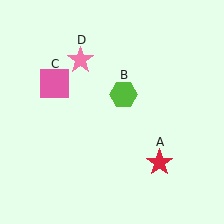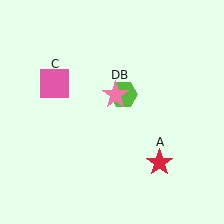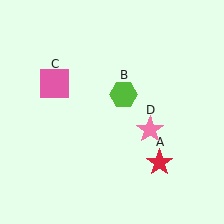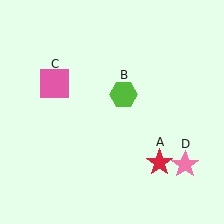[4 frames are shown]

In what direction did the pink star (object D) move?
The pink star (object D) moved down and to the right.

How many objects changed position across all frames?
1 object changed position: pink star (object D).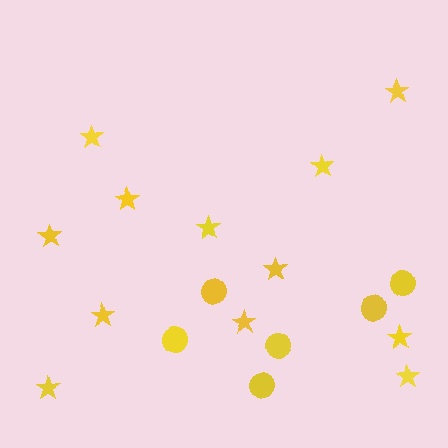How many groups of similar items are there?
There are 2 groups: one group of circles (6) and one group of stars (12).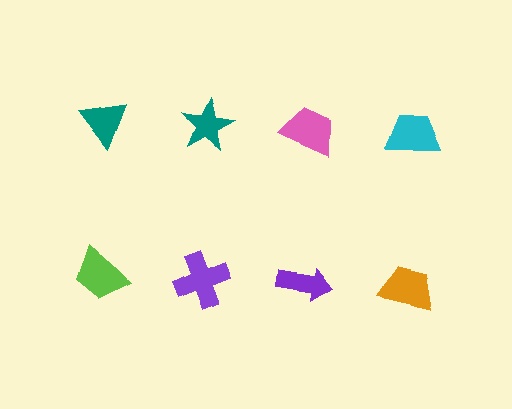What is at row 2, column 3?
A purple arrow.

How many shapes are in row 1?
4 shapes.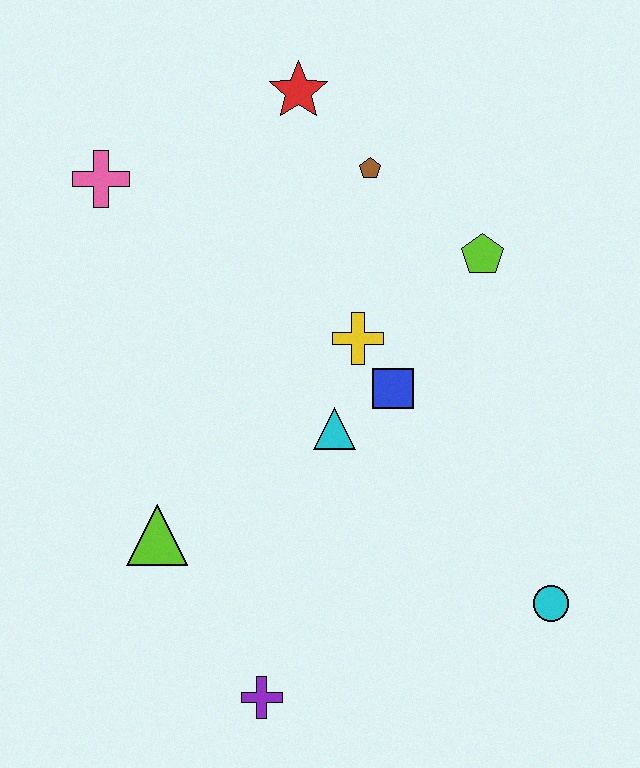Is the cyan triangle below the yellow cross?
Yes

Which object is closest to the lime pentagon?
The brown pentagon is closest to the lime pentagon.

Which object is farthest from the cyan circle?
The pink cross is farthest from the cyan circle.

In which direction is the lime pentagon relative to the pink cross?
The lime pentagon is to the right of the pink cross.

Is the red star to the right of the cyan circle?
No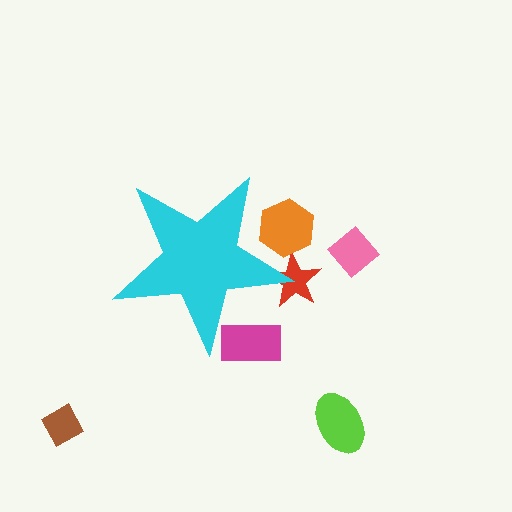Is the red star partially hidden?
Yes, the red star is partially hidden behind the cyan star.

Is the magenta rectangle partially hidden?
Yes, the magenta rectangle is partially hidden behind the cyan star.